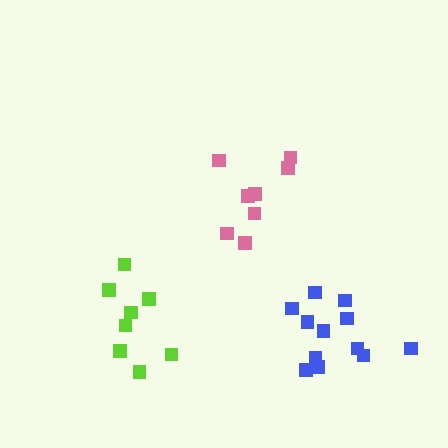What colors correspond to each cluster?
The clusters are colored: blue, pink, lime.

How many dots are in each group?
Group 1: 13 dots, Group 2: 8 dots, Group 3: 8 dots (29 total).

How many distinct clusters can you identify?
There are 3 distinct clusters.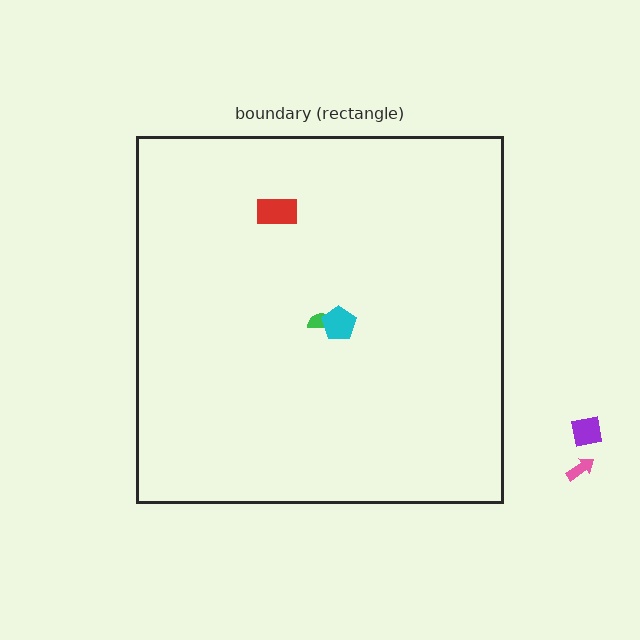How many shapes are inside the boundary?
3 inside, 2 outside.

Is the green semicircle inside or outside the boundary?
Inside.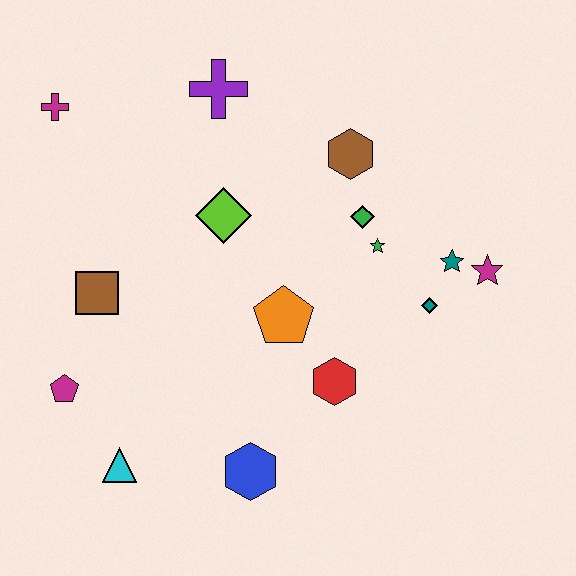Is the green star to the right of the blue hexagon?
Yes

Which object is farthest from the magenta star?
The magenta cross is farthest from the magenta star.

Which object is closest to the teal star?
The magenta star is closest to the teal star.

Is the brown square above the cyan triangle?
Yes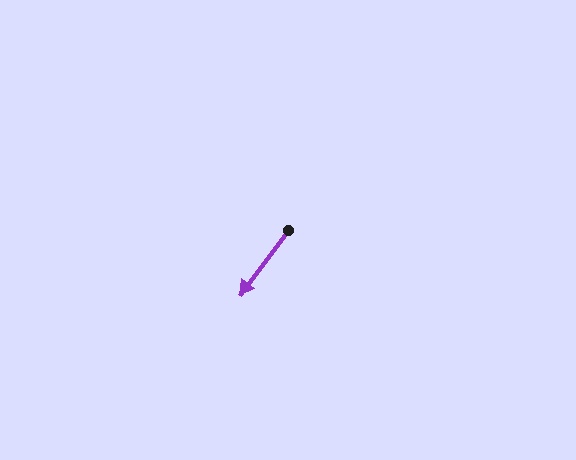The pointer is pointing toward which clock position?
Roughly 7 o'clock.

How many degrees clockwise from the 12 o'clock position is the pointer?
Approximately 217 degrees.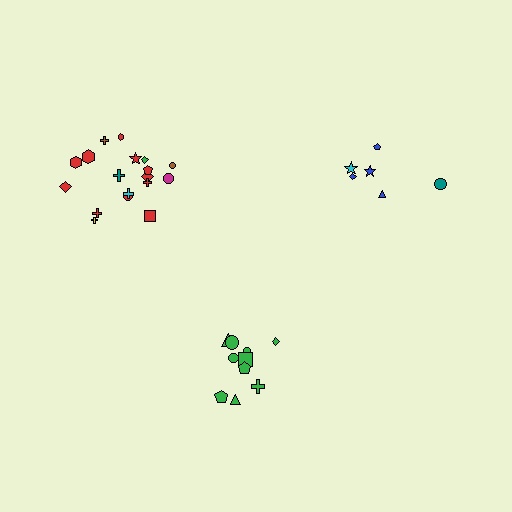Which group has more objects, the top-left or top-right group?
The top-left group.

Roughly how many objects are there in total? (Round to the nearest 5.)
Roughly 35 objects in total.